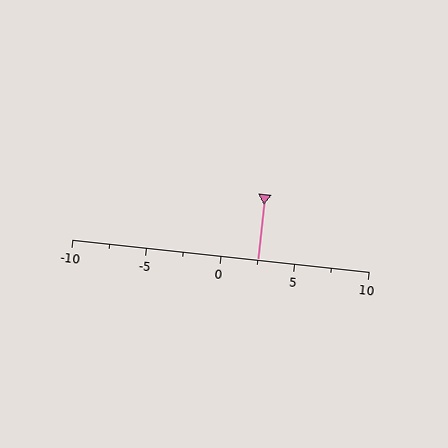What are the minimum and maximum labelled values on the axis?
The axis runs from -10 to 10.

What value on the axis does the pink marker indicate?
The marker indicates approximately 2.5.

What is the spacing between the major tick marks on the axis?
The major ticks are spaced 5 apart.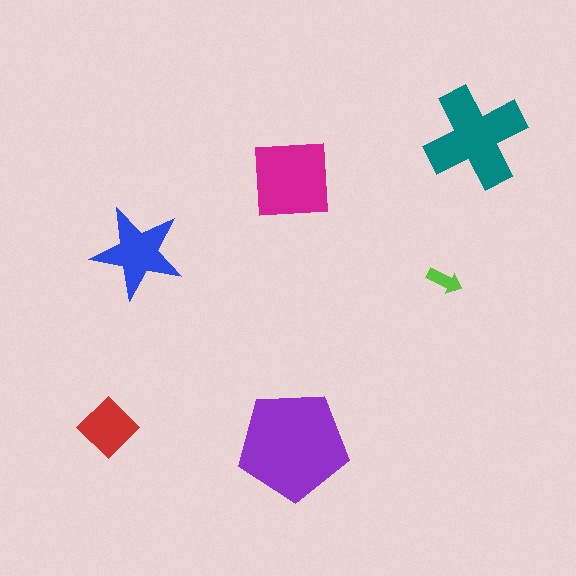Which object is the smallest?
The lime arrow.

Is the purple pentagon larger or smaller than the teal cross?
Larger.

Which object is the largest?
The purple pentagon.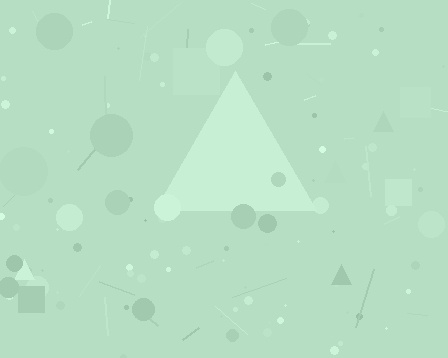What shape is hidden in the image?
A triangle is hidden in the image.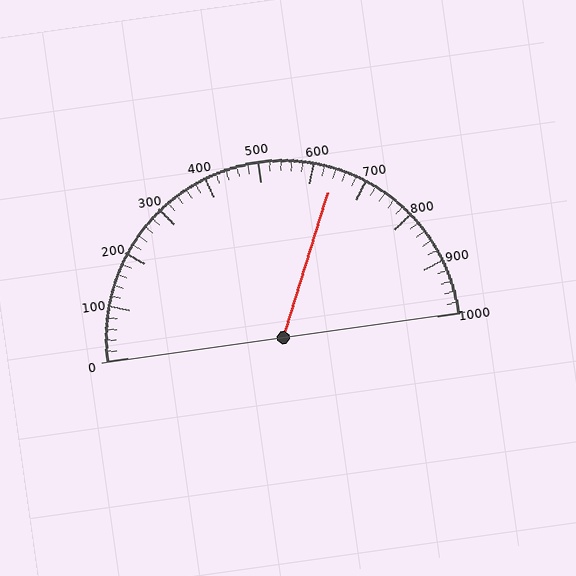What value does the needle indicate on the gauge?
The needle indicates approximately 640.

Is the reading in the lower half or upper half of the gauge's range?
The reading is in the upper half of the range (0 to 1000).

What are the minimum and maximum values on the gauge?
The gauge ranges from 0 to 1000.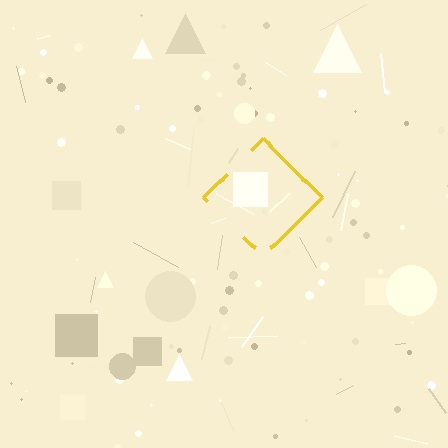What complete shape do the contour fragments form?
The contour fragments form a diamond.